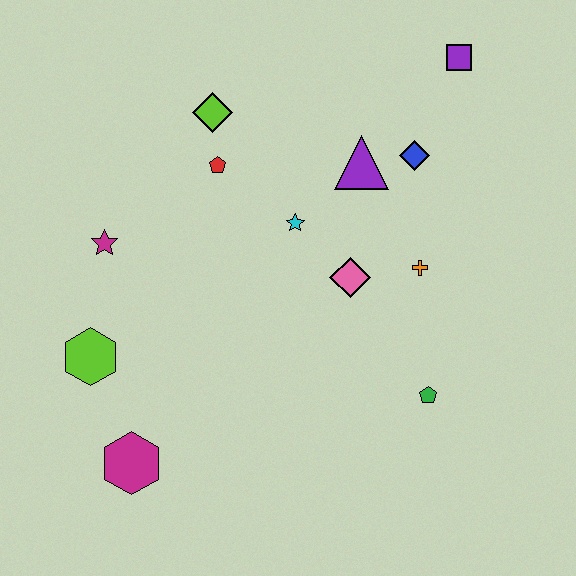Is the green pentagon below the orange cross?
Yes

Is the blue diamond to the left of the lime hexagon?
No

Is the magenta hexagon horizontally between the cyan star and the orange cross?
No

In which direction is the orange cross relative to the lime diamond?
The orange cross is to the right of the lime diamond.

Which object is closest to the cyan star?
The pink diamond is closest to the cyan star.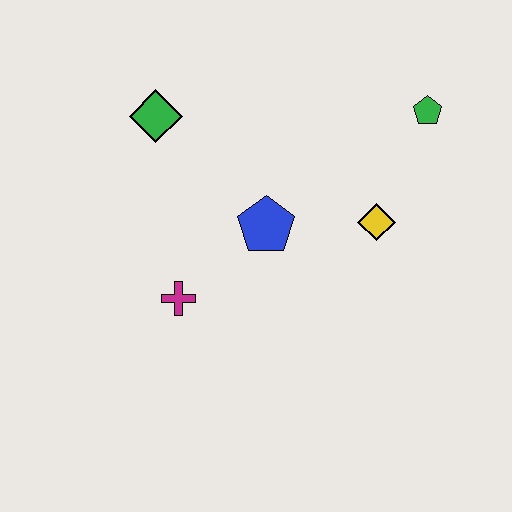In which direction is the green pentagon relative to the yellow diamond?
The green pentagon is above the yellow diamond.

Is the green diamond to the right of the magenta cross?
No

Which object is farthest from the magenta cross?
The green pentagon is farthest from the magenta cross.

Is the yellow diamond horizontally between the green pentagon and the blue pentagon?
Yes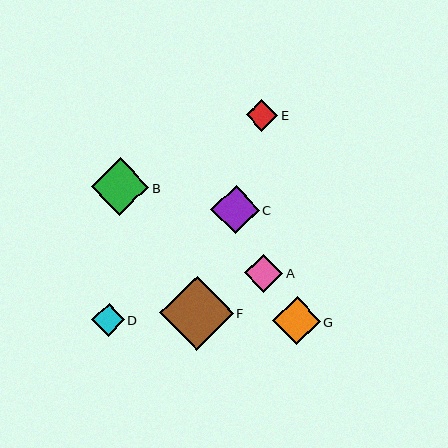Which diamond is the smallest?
Diamond E is the smallest with a size of approximately 32 pixels.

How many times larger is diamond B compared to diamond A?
Diamond B is approximately 1.5 times the size of diamond A.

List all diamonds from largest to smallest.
From largest to smallest: F, B, C, G, A, D, E.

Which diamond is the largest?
Diamond F is the largest with a size of approximately 73 pixels.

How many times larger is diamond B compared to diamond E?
Diamond B is approximately 1.8 times the size of diamond E.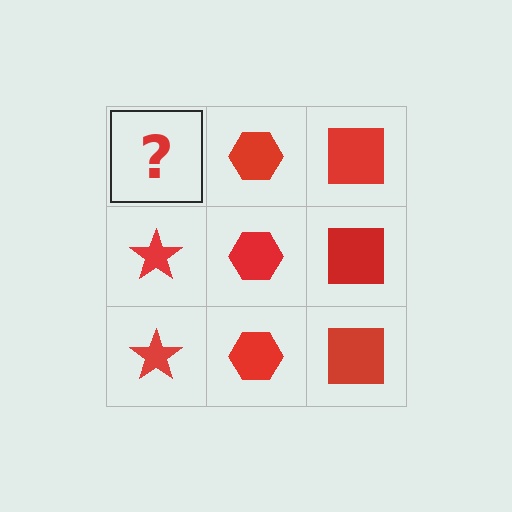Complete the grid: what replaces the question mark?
The question mark should be replaced with a red star.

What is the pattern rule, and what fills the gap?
The rule is that each column has a consistent shape. The gap should be filled with a red star.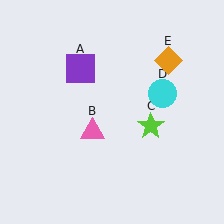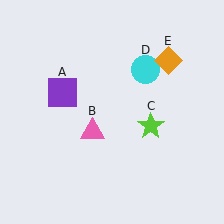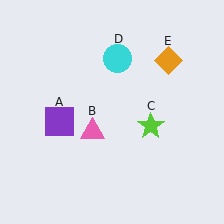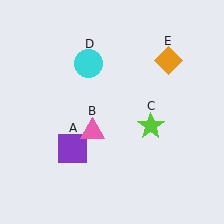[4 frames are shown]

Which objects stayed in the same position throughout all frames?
Pink triangle (object B) and lime star (object C) and orange diamond (object E) remained stationary.